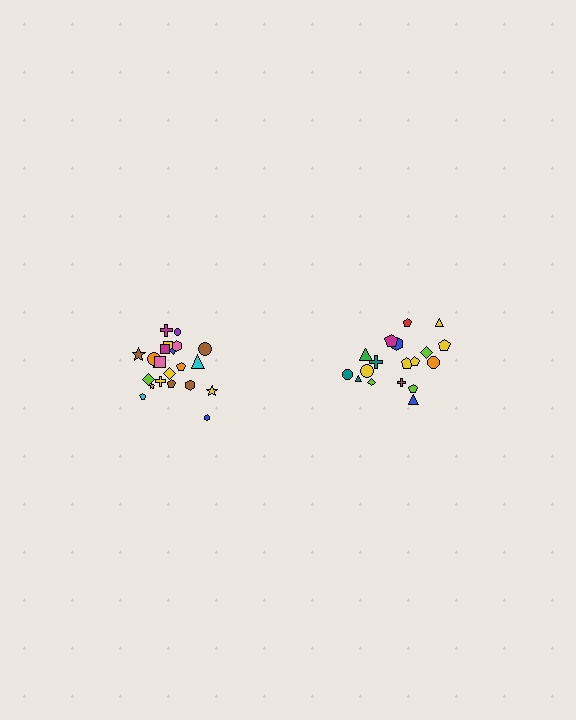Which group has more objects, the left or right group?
The left group.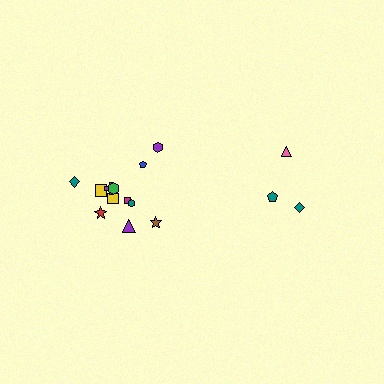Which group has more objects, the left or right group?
The left group.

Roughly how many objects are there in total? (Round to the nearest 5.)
Roughly 15 objects in total.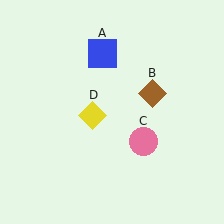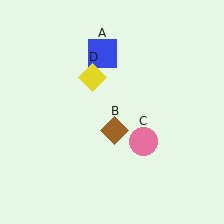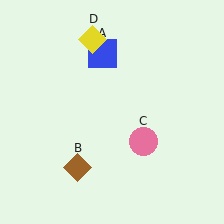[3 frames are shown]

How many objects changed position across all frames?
2 objects changed position: brown diamond (object B), yellow diamond (object D).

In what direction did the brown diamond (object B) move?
The brown diamond (object B) moved down and to the left.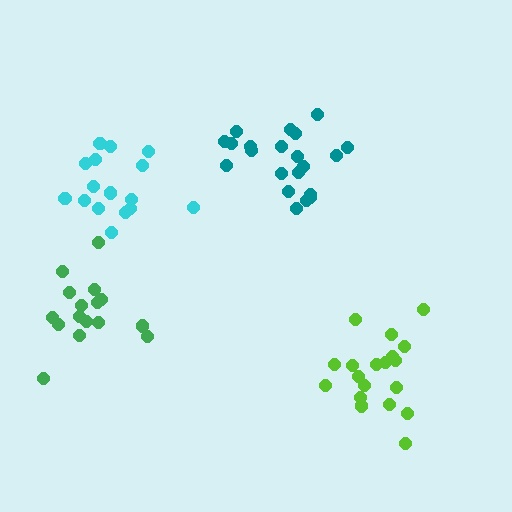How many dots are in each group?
Group 1: 17 dots, Group 2: 21 dots, Group 3: 16 dots, Group 4: 19 dots (73 total).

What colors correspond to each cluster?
The clusters are colored: cyan, teal, green, lime.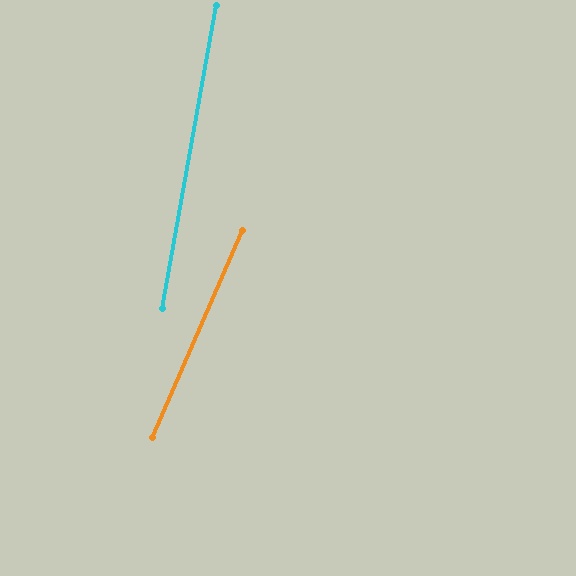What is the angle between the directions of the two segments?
Approximately 13 degrees.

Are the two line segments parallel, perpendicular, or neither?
Neither parallel nor perpendicular — they differ by about 13°.